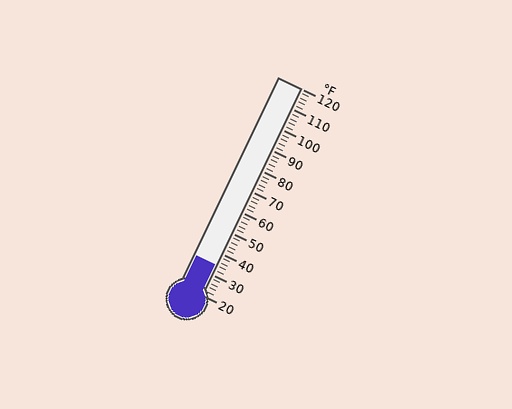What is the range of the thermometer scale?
The thermometer scale ranges from 20°F to 120°F.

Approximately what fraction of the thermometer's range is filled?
The thermometer is filled to approximately 15% of its range.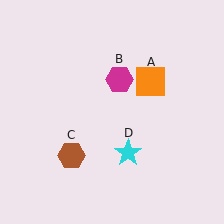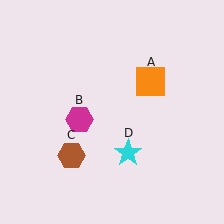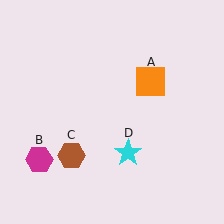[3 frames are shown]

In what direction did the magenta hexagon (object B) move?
The magenta hexagon (object B) moved down and to the left.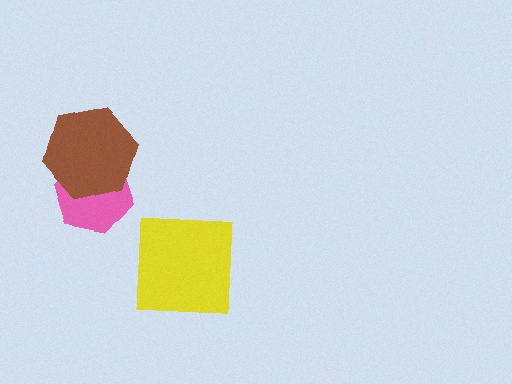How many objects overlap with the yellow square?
0 objects overlap with the yellow square.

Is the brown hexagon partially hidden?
No, no other shape covers it.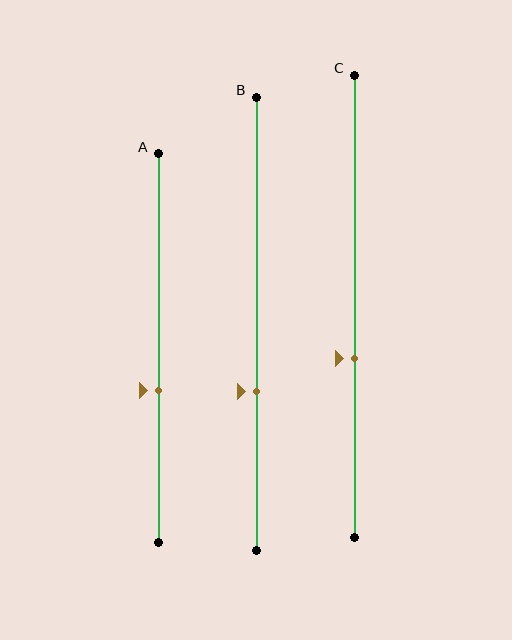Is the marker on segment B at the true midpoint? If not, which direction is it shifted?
No, the marker on segment B is shifted downward by about 15% of the segment length.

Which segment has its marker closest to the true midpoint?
Segment A has its marker closest to the true midpoint.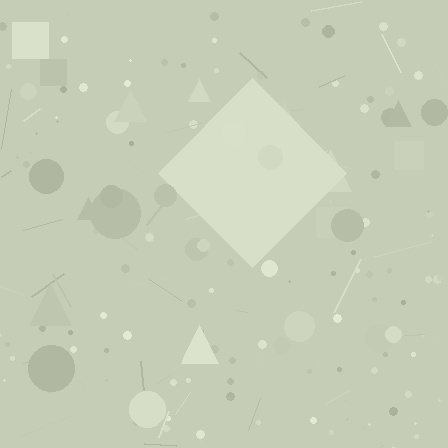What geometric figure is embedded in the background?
A diamond is embedded in the background.